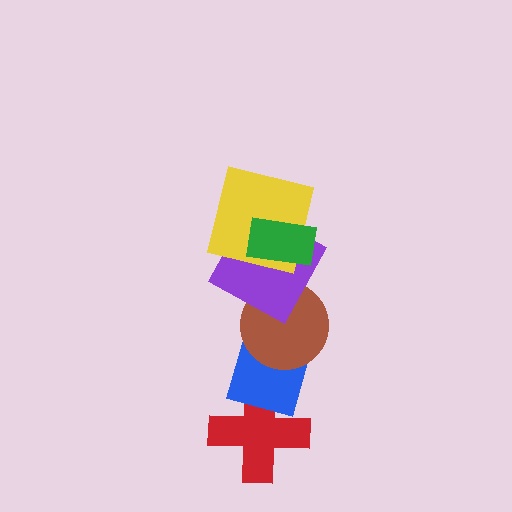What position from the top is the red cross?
The red cross is 6th from the top.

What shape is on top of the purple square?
The yellow square is on top of the purple square.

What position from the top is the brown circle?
The brown circle is 4th from the top.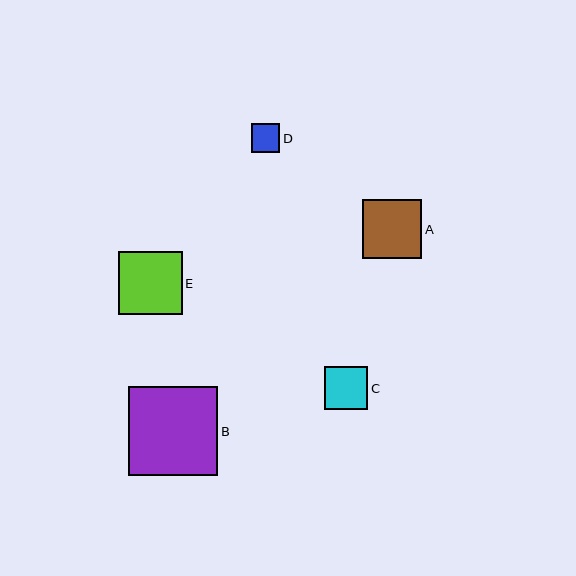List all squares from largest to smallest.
From largest to smallest: B, E, A, C, D.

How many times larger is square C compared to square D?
Square C is approximately 1.5 times the size of square D.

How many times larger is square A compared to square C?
Square A is approximately 1.4 times the size of square C.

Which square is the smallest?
Square D is the smallest with a size of approximately 29 pixels.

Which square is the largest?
Square B is the largest with a size of approximately 89 pixels.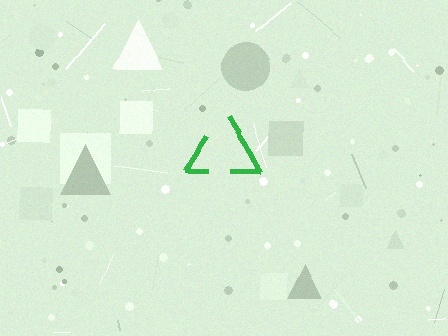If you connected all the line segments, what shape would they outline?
They would outline a triangle.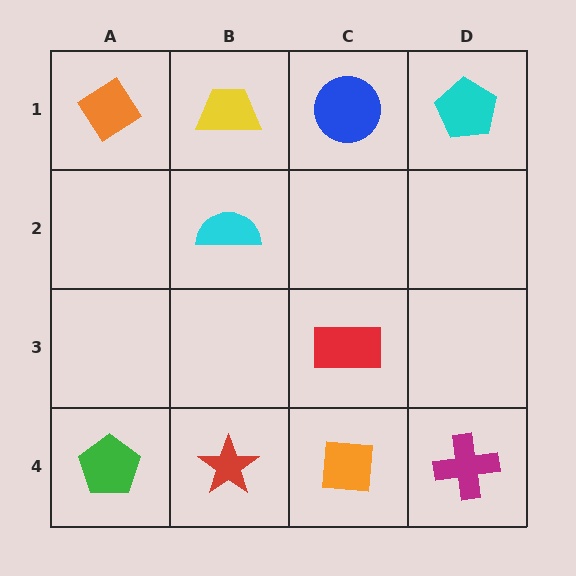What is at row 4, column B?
A red star.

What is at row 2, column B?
A cyan semicircle.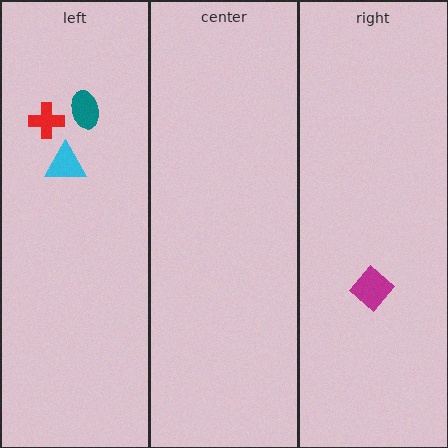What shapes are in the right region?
The magenta diamond.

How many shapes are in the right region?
1.